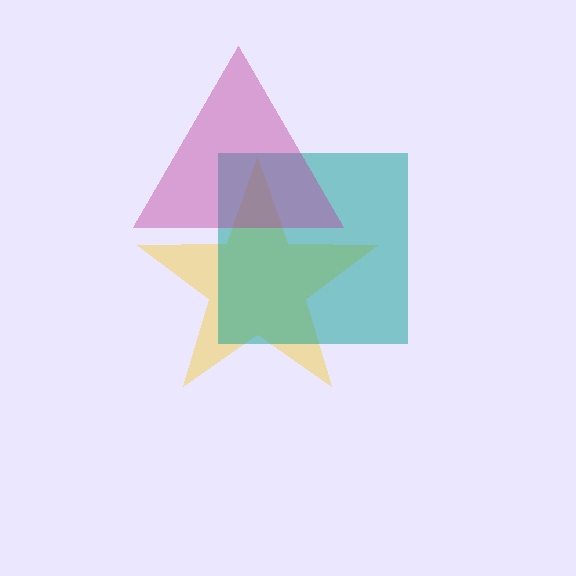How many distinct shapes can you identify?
There are 3 distinct shapes: a yellow star, a teal square, a magenta triangle.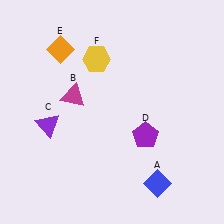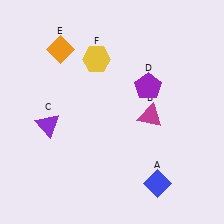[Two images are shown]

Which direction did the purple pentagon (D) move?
The purple pentagon (D) moved up.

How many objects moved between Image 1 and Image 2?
2 objects moved between the two images.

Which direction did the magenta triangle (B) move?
The magenta triangle (B) moved right.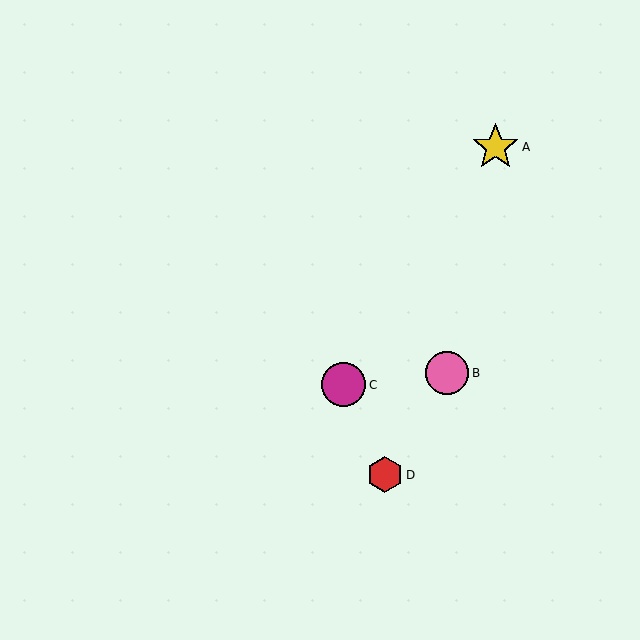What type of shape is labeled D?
Shape D is a red hexagon.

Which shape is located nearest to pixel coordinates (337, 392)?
The magenta circle (labeled C) at (344, 385) is nearest to that location.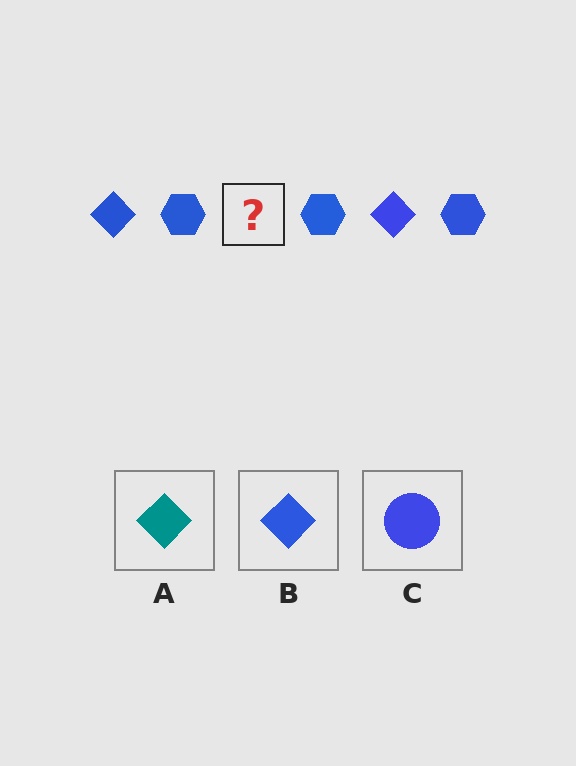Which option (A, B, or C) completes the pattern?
B.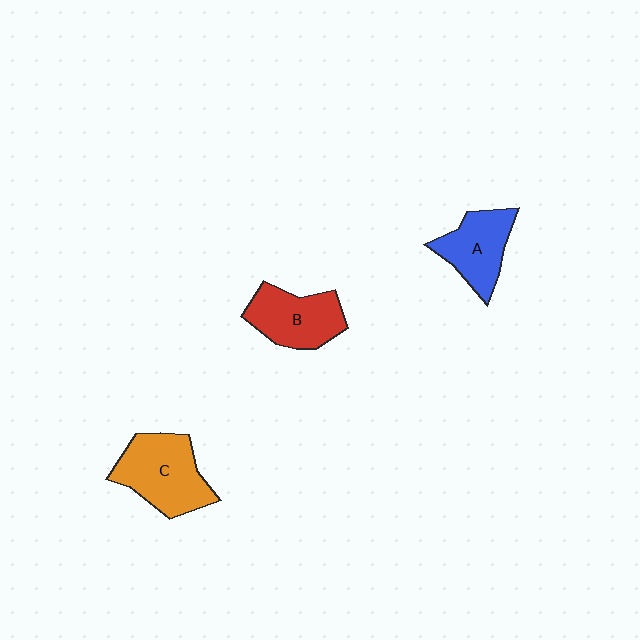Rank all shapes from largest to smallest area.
From largest to smallest: C (orange), B (red), A (blue).